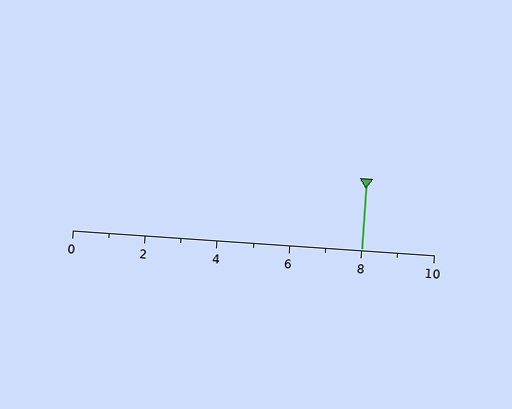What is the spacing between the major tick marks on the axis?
The major ticks are spaced 2 apart.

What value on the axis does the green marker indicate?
The marker indicates approximately 8.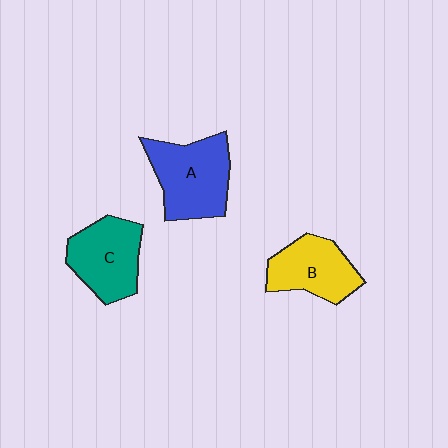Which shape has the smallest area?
Shape B (yellow).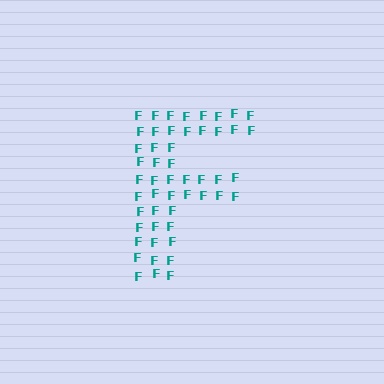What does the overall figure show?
The overall figure shows the letter F.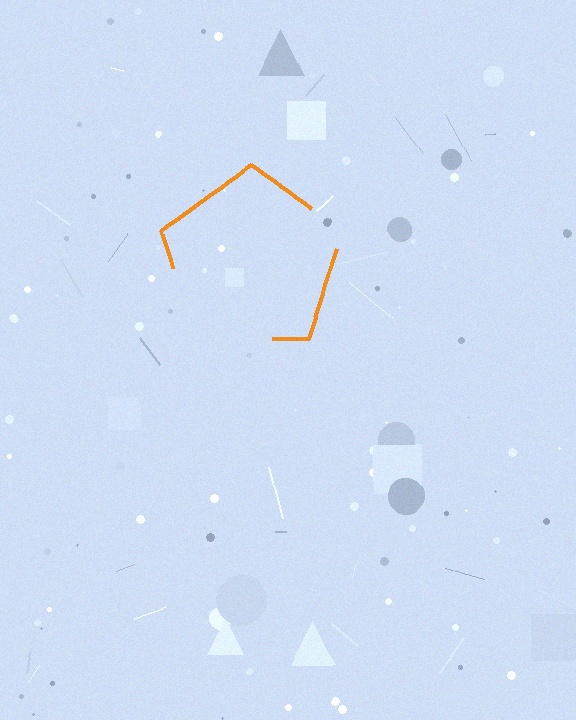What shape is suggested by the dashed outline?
The dashed outline suggests a pentagon.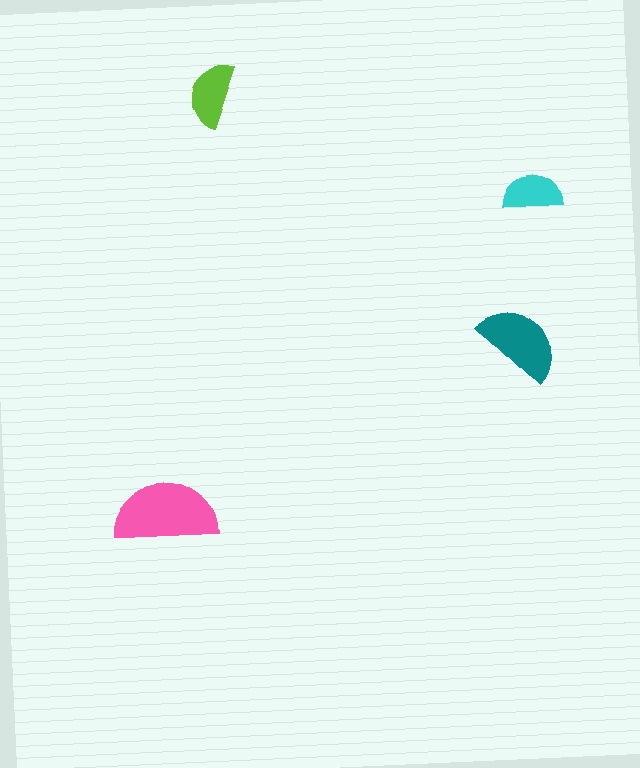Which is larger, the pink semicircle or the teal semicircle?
The pink one.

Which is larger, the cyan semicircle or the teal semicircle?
The teal one.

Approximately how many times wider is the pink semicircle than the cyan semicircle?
About 1.5 times wider.